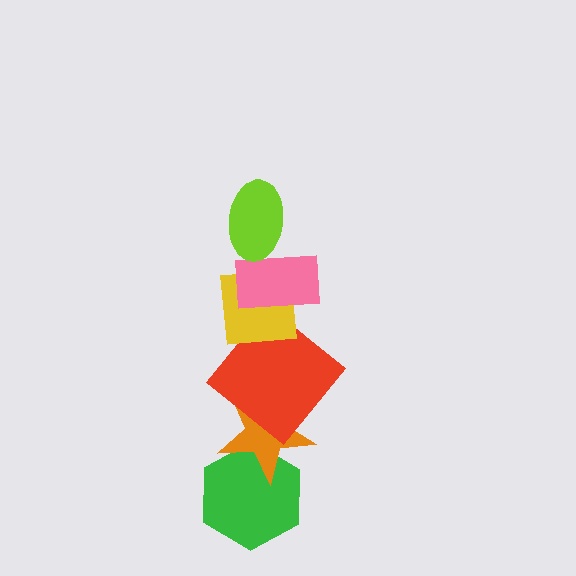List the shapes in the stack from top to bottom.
From top to bottom: the lime ellipse, the pink rectangle, the yellow square, the red diamond, the orange star, the green hexagon.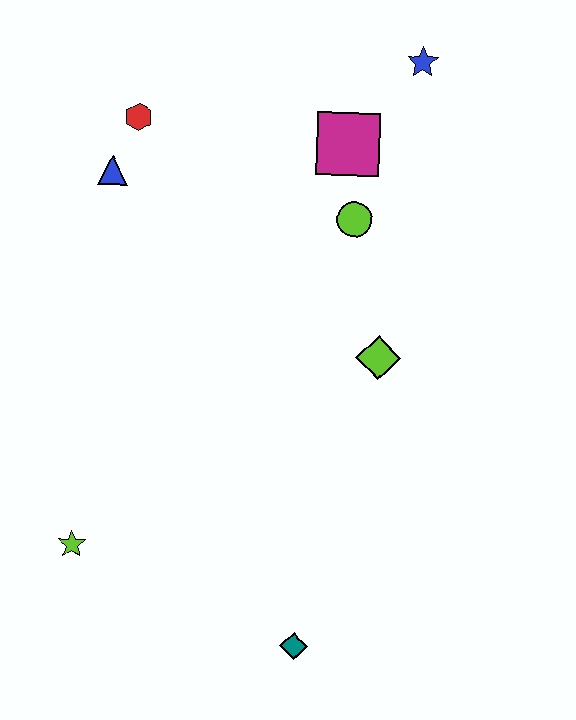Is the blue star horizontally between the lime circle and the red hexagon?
No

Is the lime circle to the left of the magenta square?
No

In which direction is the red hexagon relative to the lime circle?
The red hexagon is to the left of the lime circle.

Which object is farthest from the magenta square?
The teal diamond is farthest from the magenta square.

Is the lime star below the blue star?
Yes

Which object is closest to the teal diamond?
The lime star is closest to the teal diamond.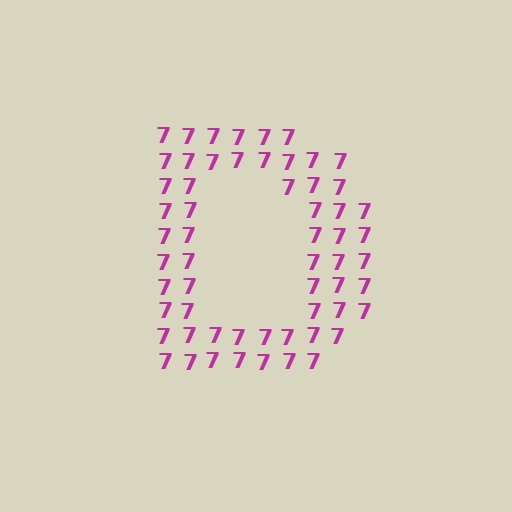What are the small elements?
The small elements are digit 7's.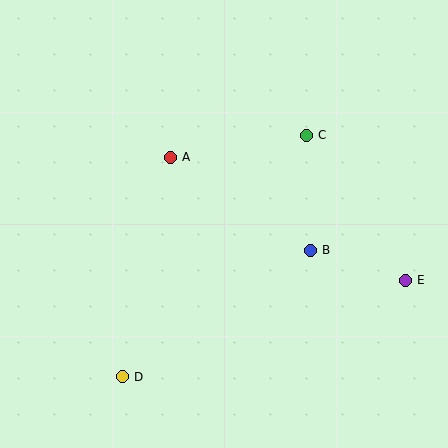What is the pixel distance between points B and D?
The distance between B and D is 227 pixels.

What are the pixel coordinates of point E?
Point E is at (405, 280).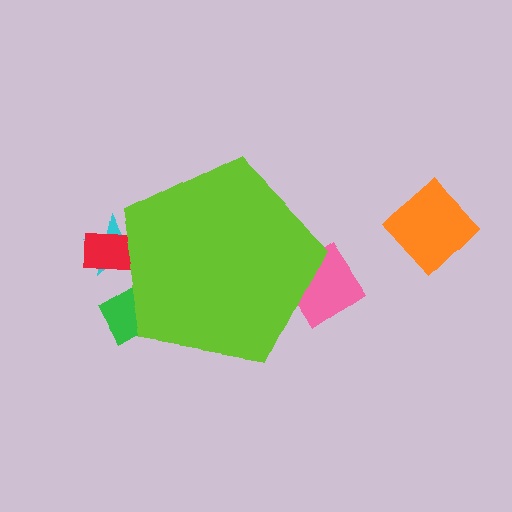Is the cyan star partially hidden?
Yes, the cyan star is partially hidden behind the lime pentagon.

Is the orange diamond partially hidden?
No, the orange diamond is fully visible.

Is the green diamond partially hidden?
Yes, the green diamond is partially hidden behind the lime pentagon.